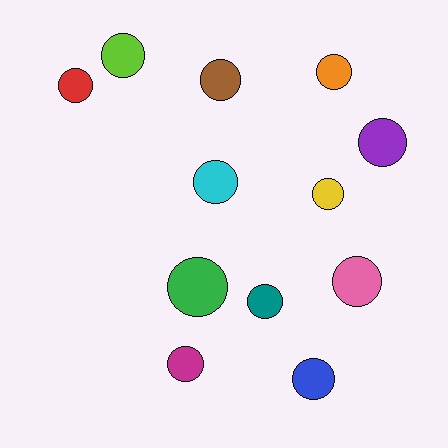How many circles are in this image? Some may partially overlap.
There are 12 circles.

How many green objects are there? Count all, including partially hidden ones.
There is 1 green object.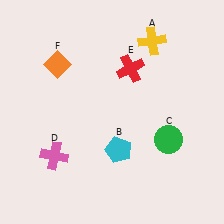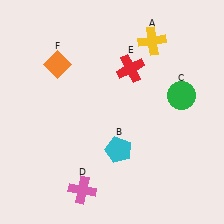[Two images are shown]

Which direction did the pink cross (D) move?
The pink cross (D) moved down.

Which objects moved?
The objects that moved are: the green circle (C), the pink cross (D).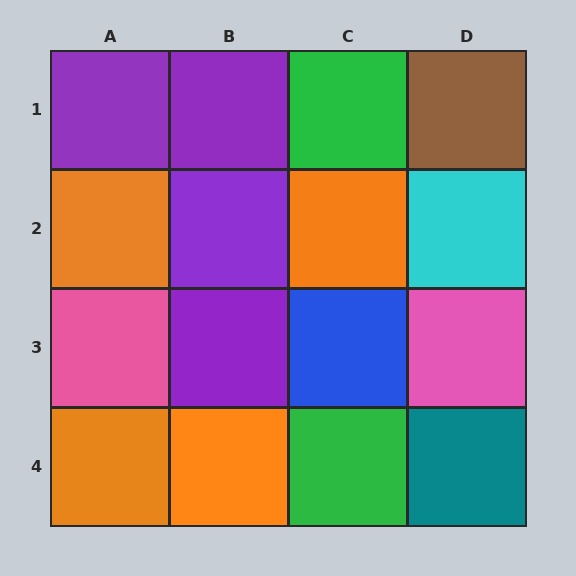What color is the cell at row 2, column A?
Orange.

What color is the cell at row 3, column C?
Blue.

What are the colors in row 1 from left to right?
Purple, purple, green, brown.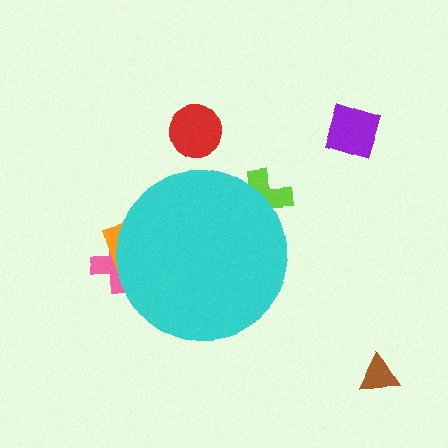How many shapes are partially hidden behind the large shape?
3 shapes are partially hidden.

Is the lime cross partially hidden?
Yes, the lime cross is partially hidden behind the cyan circle.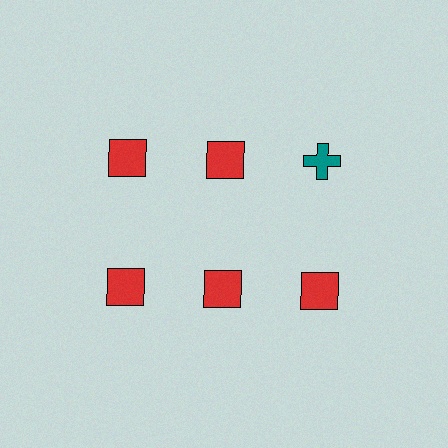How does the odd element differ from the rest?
It differs in both color (teal instead of red) and shape (cross instead of square).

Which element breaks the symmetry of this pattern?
The teal cross in the top row, center column breaks the symmetry. All other shapes are red squares.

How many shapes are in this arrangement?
There are 6 shapes arranged in a grid pattern.